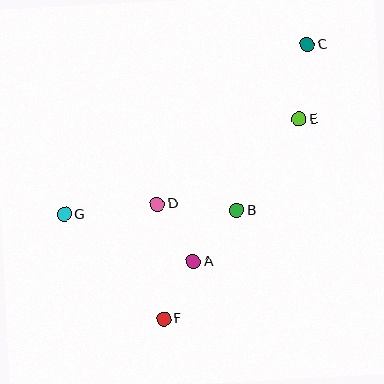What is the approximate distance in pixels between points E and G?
The distance between E and G is approximately 253 pixels.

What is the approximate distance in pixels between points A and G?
The distance between A and G is approximately 138 pixels.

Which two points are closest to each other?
Points A and F are closest to each other.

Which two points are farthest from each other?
Points C and F are farthest from each other.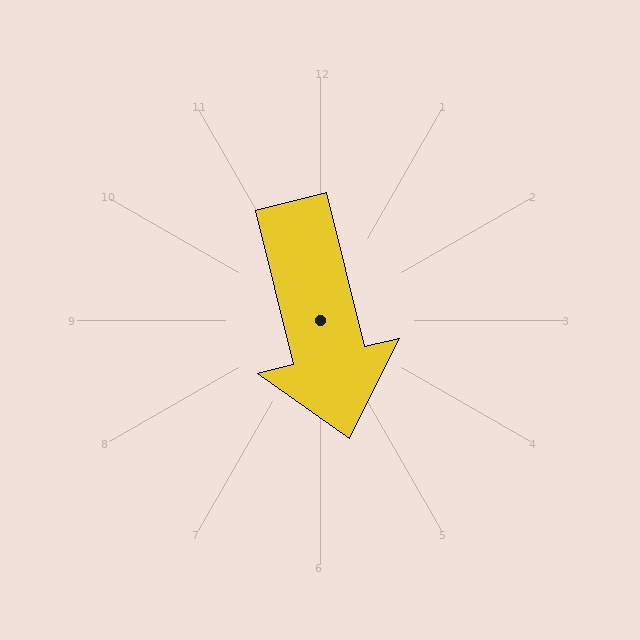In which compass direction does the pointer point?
South.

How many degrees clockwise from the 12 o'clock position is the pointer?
Approximately 166 degrees.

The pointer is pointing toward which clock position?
Roughly 6 o'clock.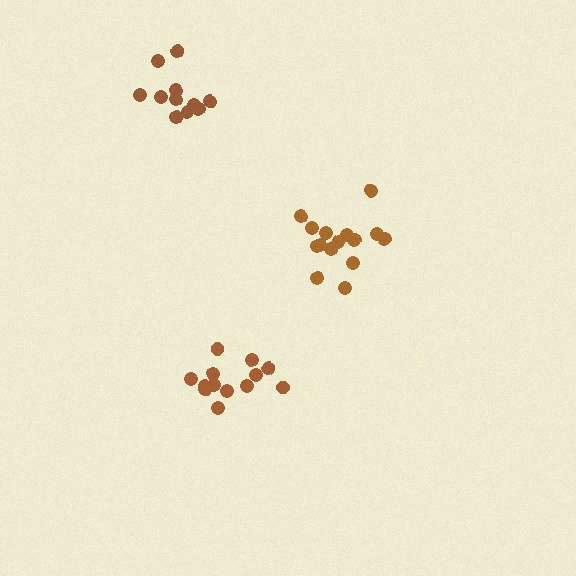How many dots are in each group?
Group 1: 13 dots, Group 2: 11 dots, Group 3: 15 dots (39 total).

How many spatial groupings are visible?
There are 3 spatial groupings.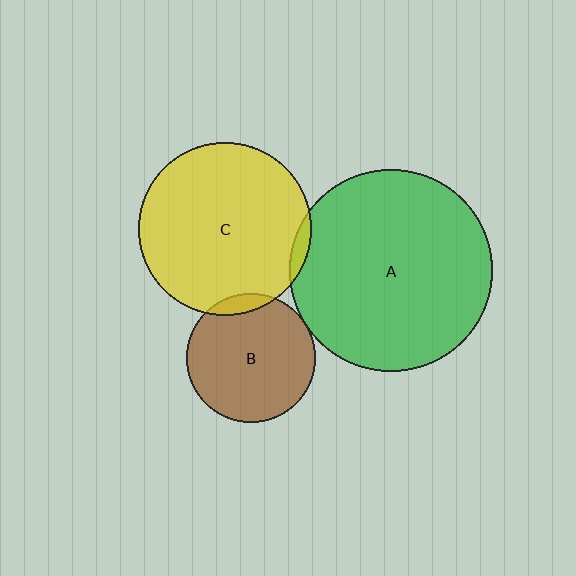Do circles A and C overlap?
Yes.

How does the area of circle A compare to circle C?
Approximately 1.4 times.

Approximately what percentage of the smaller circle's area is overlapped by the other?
Approximately 5%.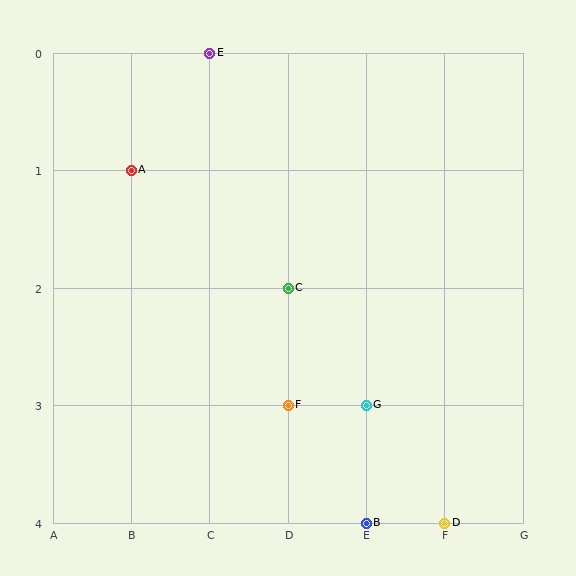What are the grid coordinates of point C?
Point C is at grid coordinates (D, 2).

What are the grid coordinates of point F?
Point F is at grid coordinates (D, 3).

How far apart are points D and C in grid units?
Points D and C are 2 columns and 2 rows apart (about 2.8 grid units diagonally).